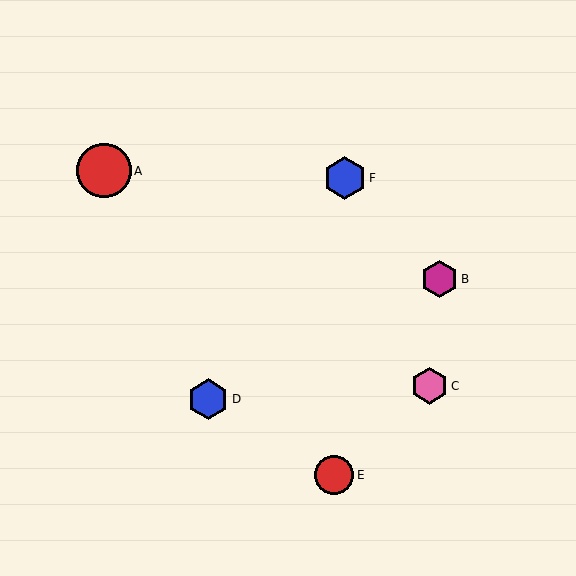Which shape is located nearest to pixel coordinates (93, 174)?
The red circle (labeled A) at (104, 171) is nearest to that location.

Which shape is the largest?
The red circle (labeled A) is the largest.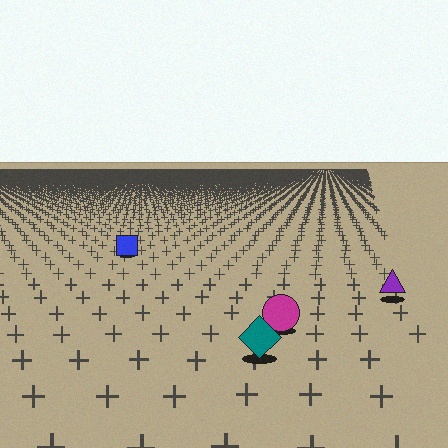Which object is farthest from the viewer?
The blue square is farthest from the viewer. It appears smaller and the ground texture around it is denser.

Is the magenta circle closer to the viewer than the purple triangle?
Yes. The magenta circle is closer — you can tell from the texture gradient: the ground texture is coarser near it.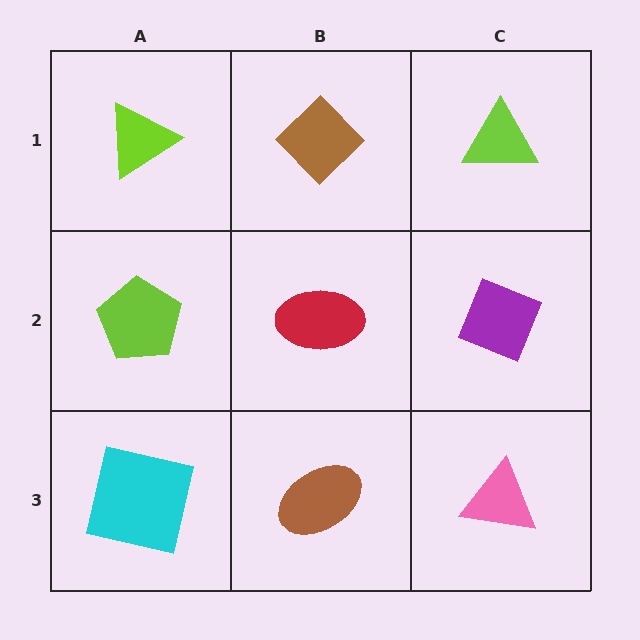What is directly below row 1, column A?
A lime pentagon.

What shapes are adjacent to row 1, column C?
A purple diamond (row 2, column C), a brown diamond (row 1, column B).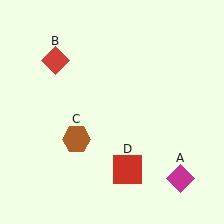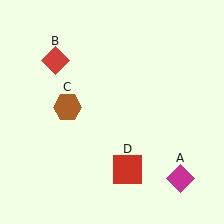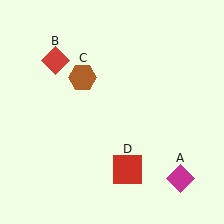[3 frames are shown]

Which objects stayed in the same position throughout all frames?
Magenta diamond (object A) and red diamond (object B) and red square (object D) remained stationary.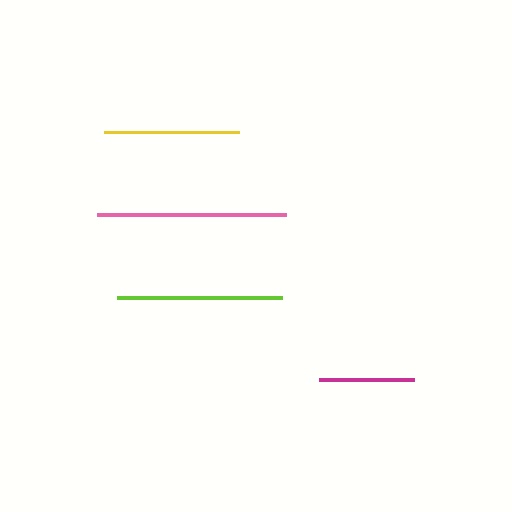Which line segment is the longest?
The pink line is the longest at approximately 189 pixels.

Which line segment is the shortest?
The magenta line is the shortest at approximately 96 pixels.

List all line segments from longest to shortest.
From longest to shortest: pink, lime, yellow, magenta.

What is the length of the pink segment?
The pink segment is approximately 189 pixels long.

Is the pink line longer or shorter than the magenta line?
The pink line is longer than the magenta line.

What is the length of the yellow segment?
The yellow segment is approximately 135 pixels long.